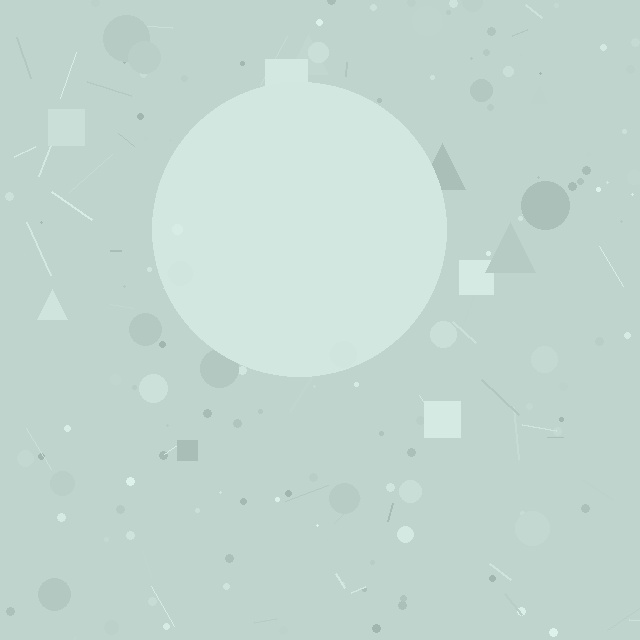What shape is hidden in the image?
A circle is hidden in the image.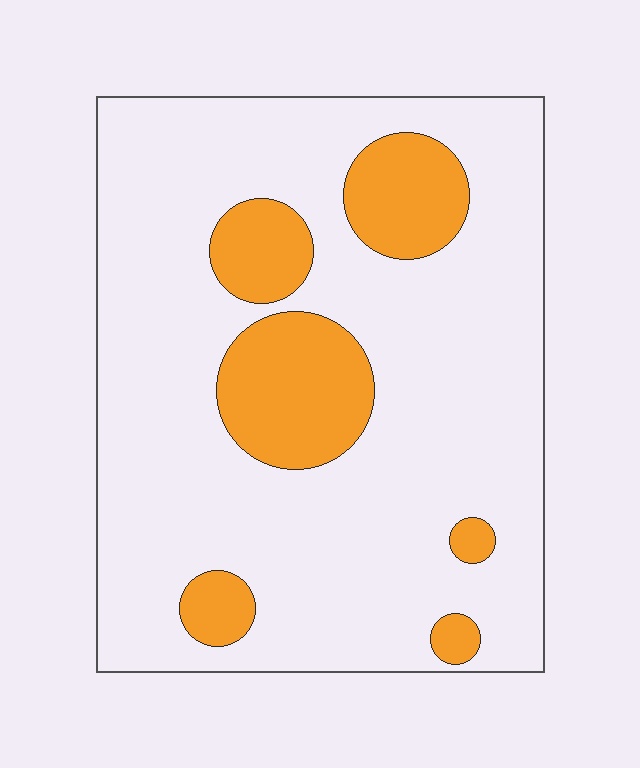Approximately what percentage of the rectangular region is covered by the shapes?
Approximately 20%.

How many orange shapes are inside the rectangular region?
6.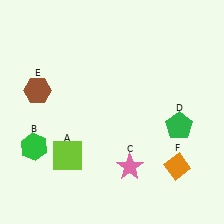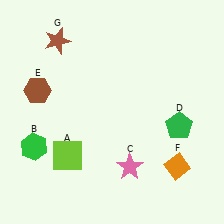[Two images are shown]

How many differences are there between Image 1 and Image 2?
There is 1 difference between the two images.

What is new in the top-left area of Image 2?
A brown star (G) was added in the top-left area of Image 2.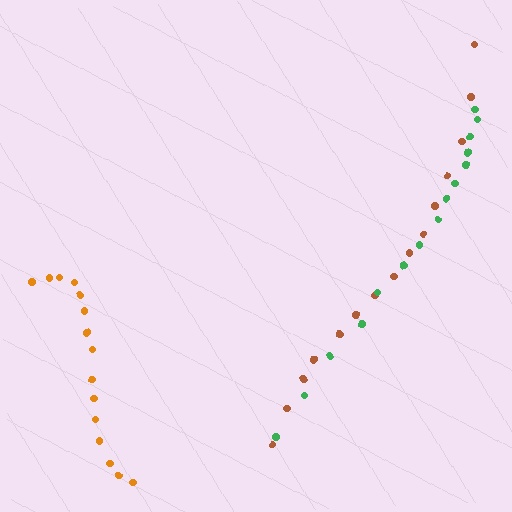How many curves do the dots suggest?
There are 3 distinct paths.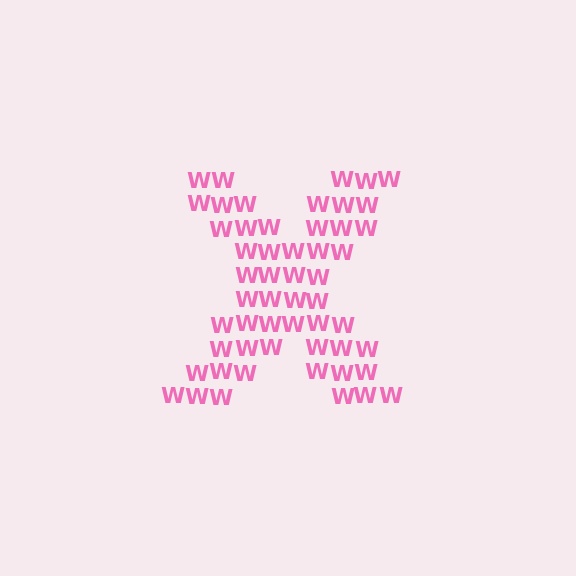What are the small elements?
The small elements are letter W's.